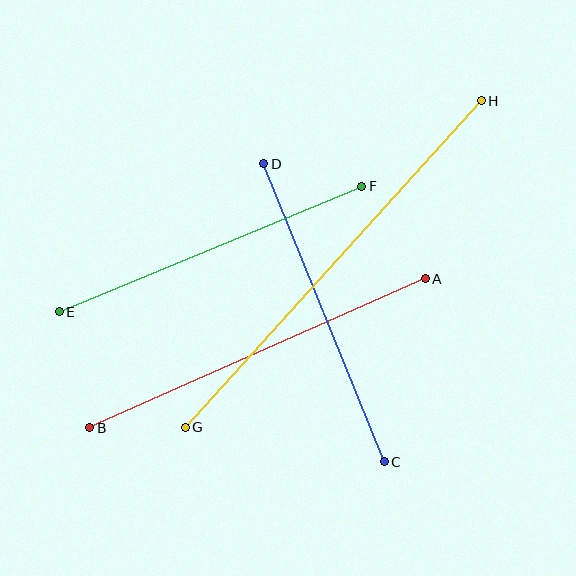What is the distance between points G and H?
The distance is approximately 441 pixels.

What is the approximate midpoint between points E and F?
The midpoint is at approximately (210, 249) pixels.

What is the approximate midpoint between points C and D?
The midpoint is at approximately (324, 313) pixels.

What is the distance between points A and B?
The distance is approximately 367 pixels.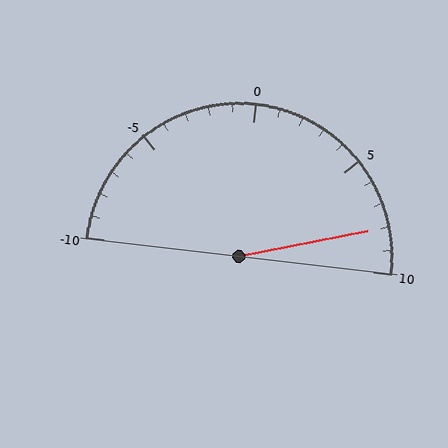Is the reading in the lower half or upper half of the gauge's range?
The reading is in the upper half of the range (-10 to 10).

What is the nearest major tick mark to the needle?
The nearest major tick mark is 10.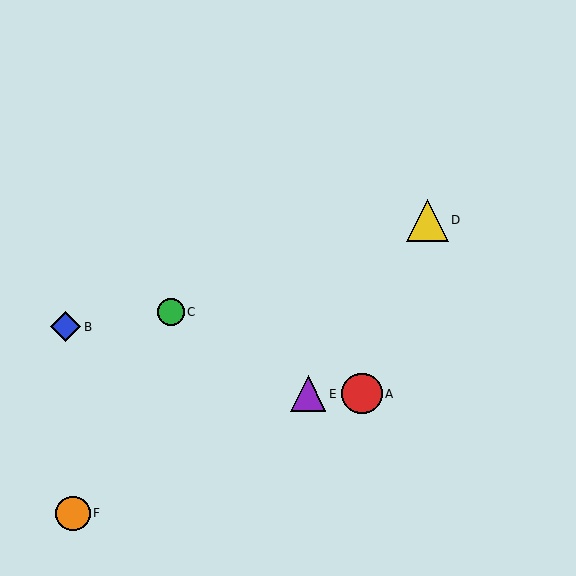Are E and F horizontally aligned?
No, E is at y≈394 and F is at y≈513.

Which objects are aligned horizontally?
Objects A, E are aligned horizontally.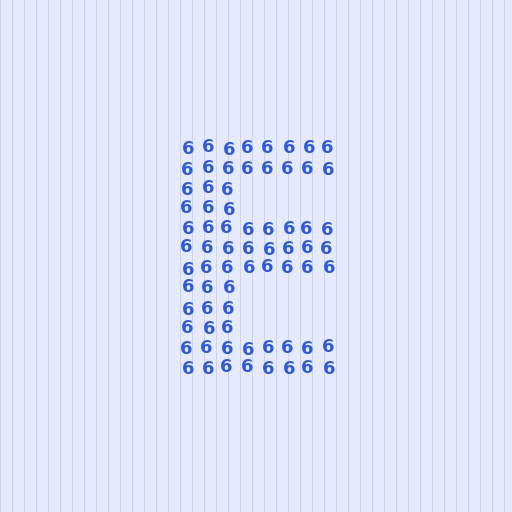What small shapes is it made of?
It is made of small digit 6's.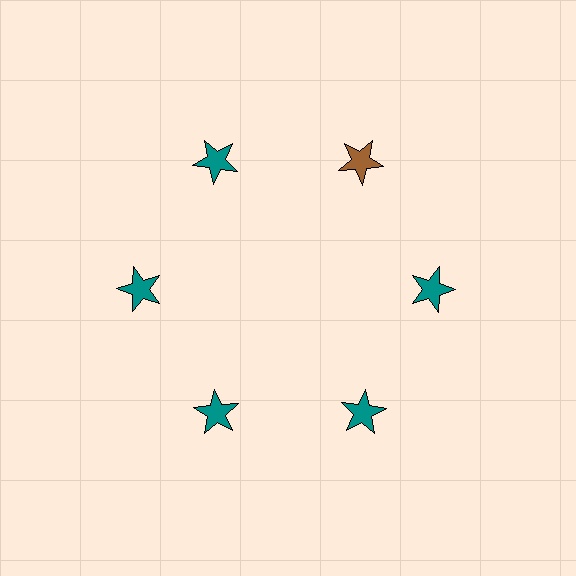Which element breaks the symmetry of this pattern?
The brown star at roughly the 1 o'clock position breaks the symmetry. All other shapes are teal stars.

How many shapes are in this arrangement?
There are 6 shapes arranged in a ring pattern.